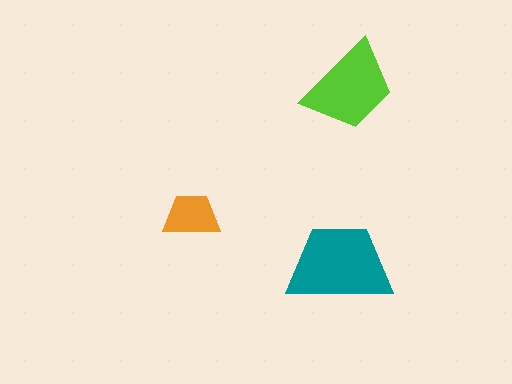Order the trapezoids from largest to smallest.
the teal one, the lime one, the orange one.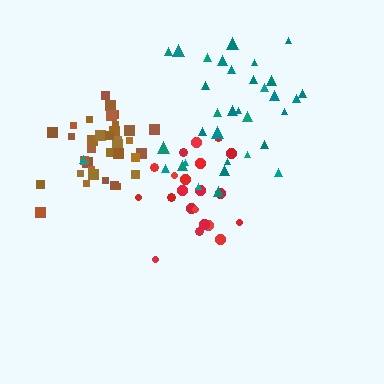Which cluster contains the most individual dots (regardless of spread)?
Brown (35).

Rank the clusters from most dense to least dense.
brown, red, teal.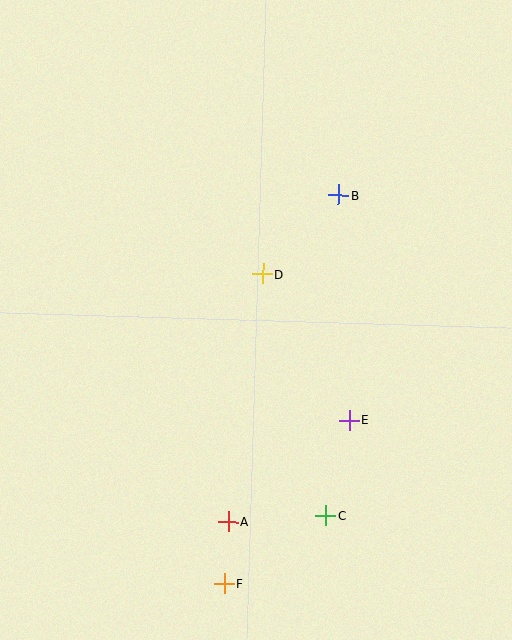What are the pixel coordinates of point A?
Point A is at (228, 521).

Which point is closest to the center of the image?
Point D at (262, 274) is closest to the center.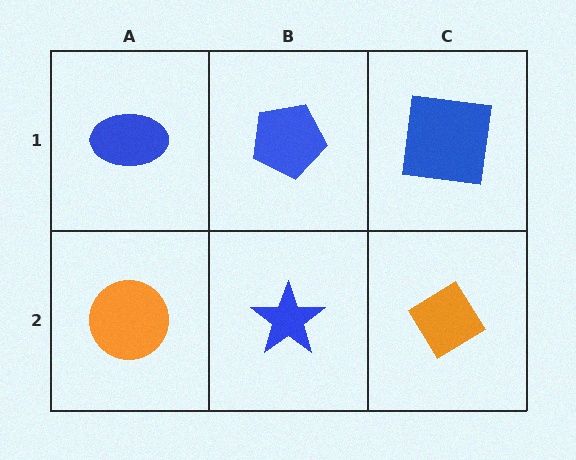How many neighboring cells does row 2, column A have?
2.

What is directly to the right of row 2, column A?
A blue star.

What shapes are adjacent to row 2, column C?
A blue square (row 1, column C), a blue star (row 2, column B).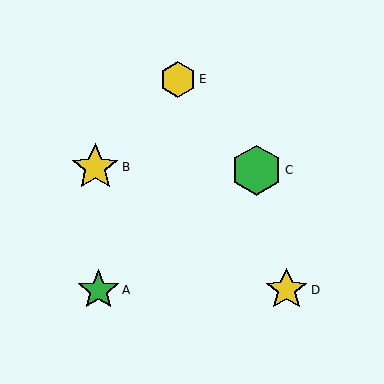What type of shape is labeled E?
Shape E is a yellow hexagon.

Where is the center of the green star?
The center of the green star is at (99, 290).